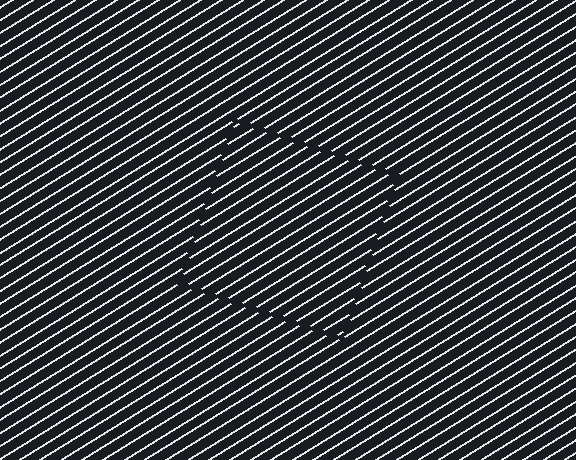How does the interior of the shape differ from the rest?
The interior of the shape contains the same grating, shifted by half a period — the contour is defined by the phase discontinuity where line-ends from the inner and outer gratings abut.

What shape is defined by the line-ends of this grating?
An illusory square. The interior of the shape contains the same grating, shifted by half a period — the contour is defined by the phase discontinuity where line-ends from the inner and outer gratings abut.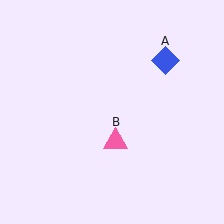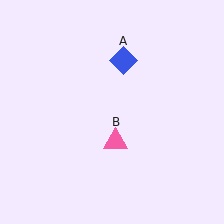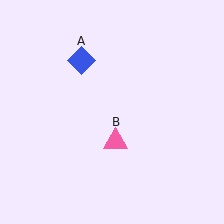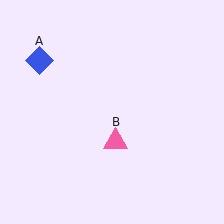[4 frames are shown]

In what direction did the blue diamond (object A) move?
The blue diamond (object A) moved left.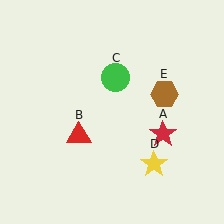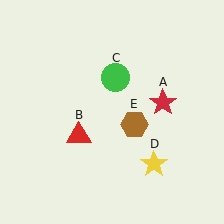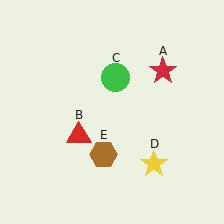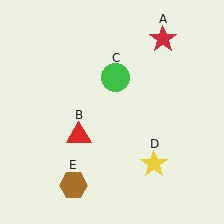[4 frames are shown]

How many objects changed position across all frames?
2 objects changed position: red star (object A), brown hexagon (object E).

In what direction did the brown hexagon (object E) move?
The brown hexagon (object E) moved down and to the left.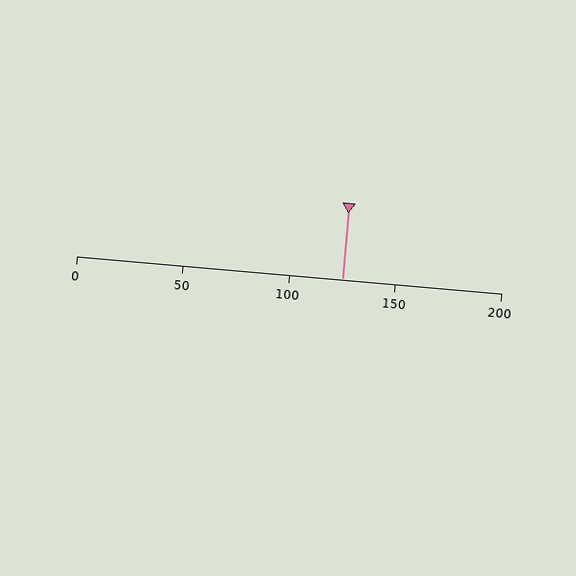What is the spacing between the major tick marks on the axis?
The major ticks are spaced 50 apart.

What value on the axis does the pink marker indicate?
The marker indicates approximately 125.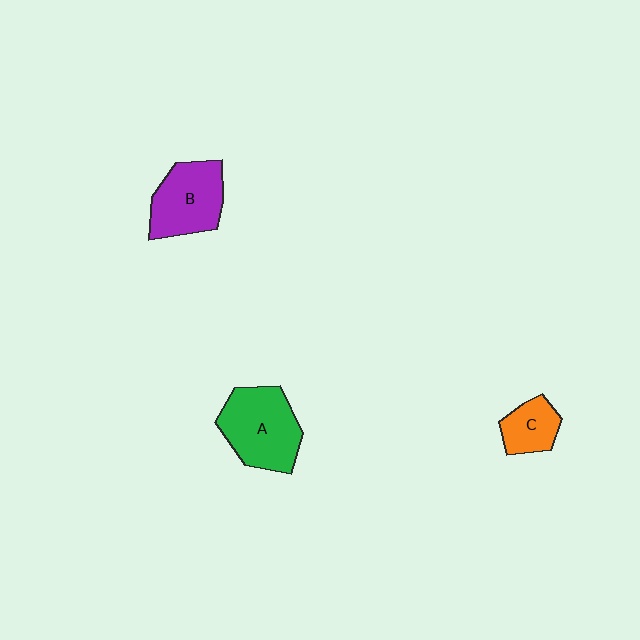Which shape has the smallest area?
Shape C (orange).